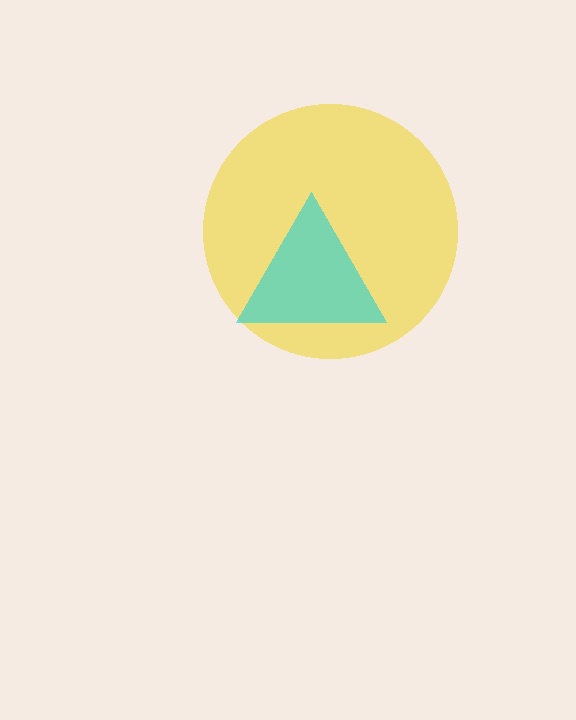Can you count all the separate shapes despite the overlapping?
Yes, there are 2 separate shapes.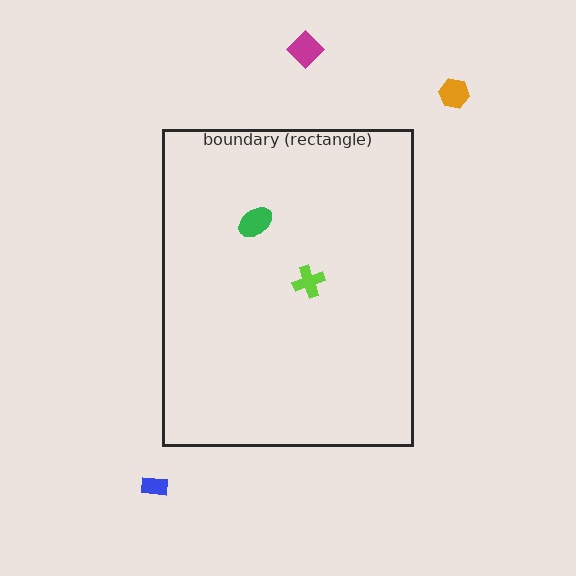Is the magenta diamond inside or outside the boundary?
Outside.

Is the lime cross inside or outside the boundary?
Inside.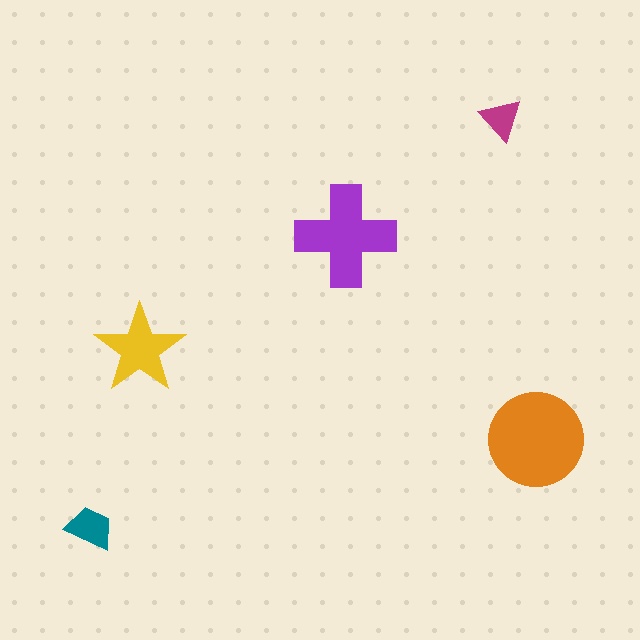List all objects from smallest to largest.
The magenta triangle, the teal trapezoid, the yellow star, the purple cross, the orange circle.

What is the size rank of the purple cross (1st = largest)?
2nd.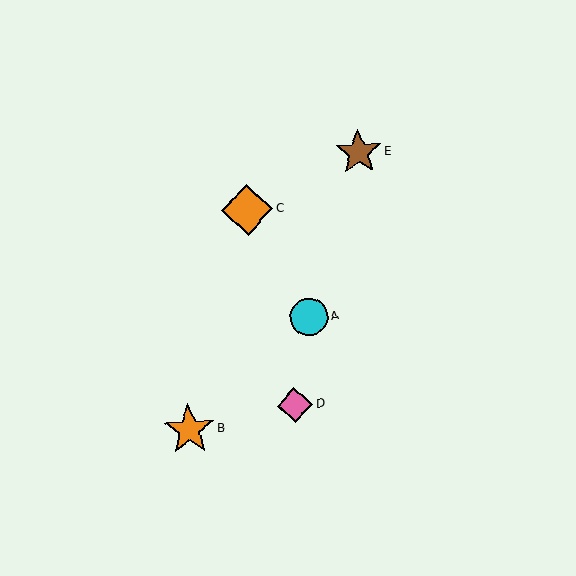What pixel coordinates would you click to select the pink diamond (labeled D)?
Click at (295, 405) to select the pink diamond D.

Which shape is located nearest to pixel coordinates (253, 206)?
The orange diamond (labeled C) at (247, 210) is nearest to that location.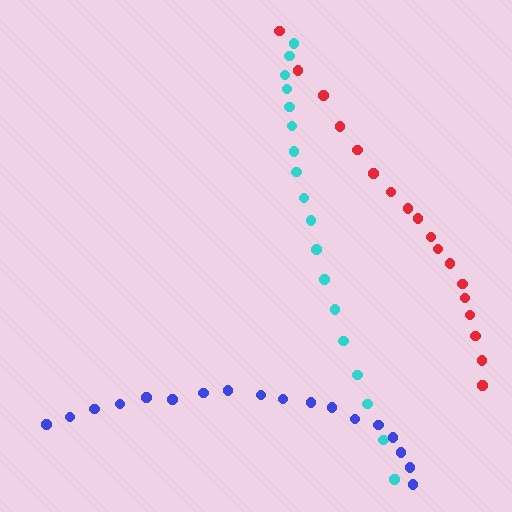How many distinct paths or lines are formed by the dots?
There are 3 distinct paths.